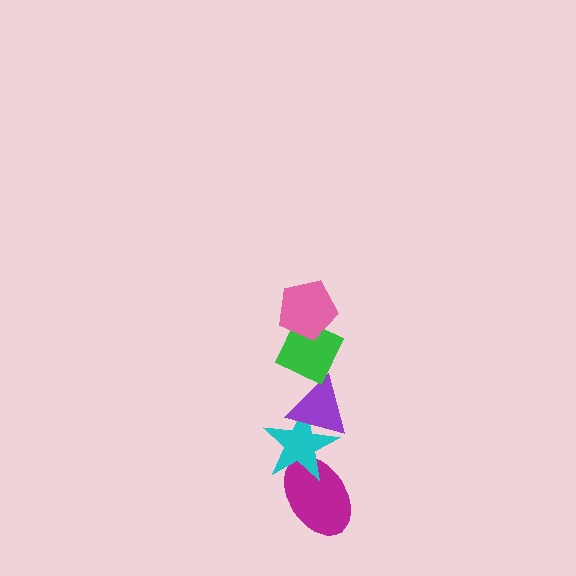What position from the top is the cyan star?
The cyan star is 4th from the top.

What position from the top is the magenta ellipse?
The magenta ellipse is 5th from the top.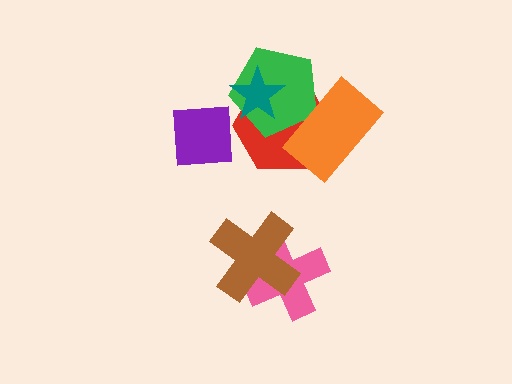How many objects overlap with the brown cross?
1 object overlaps with the brown cross.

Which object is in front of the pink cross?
The brown cross is in front of the pink cross.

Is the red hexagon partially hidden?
Yes, it is partially covered by another shape.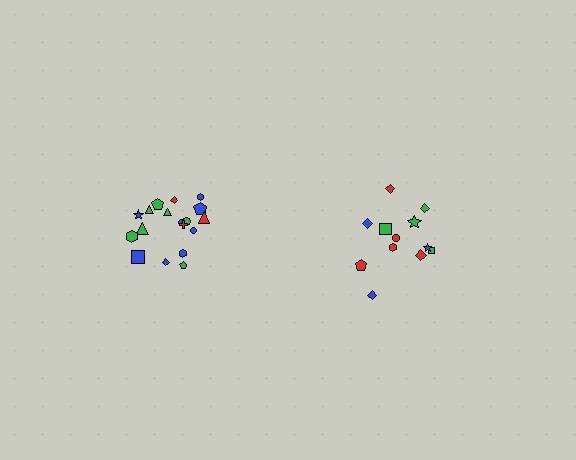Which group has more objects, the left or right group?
The left group.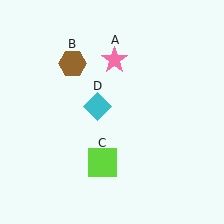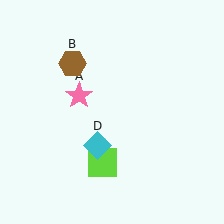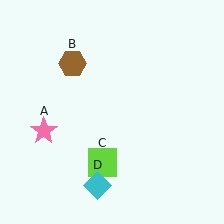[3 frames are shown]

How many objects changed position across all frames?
2 objects changed position: pink star (object A), cyan diamond (object D).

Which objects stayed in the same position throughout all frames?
Brown hexagon (object B) and lime square (object C) remained stationary.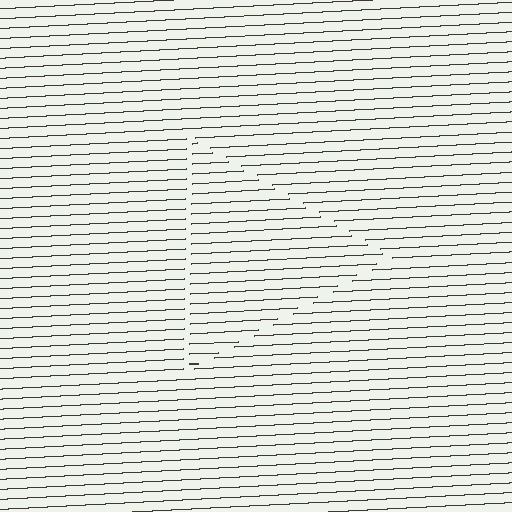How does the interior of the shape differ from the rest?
The interior of the shape contains the same grating, shifted by half a period — the contour is defined by the phase discontinuity where line-ends from the inner and outer gratings abut.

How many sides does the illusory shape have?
3 sides — the line-ends trace a triangle.